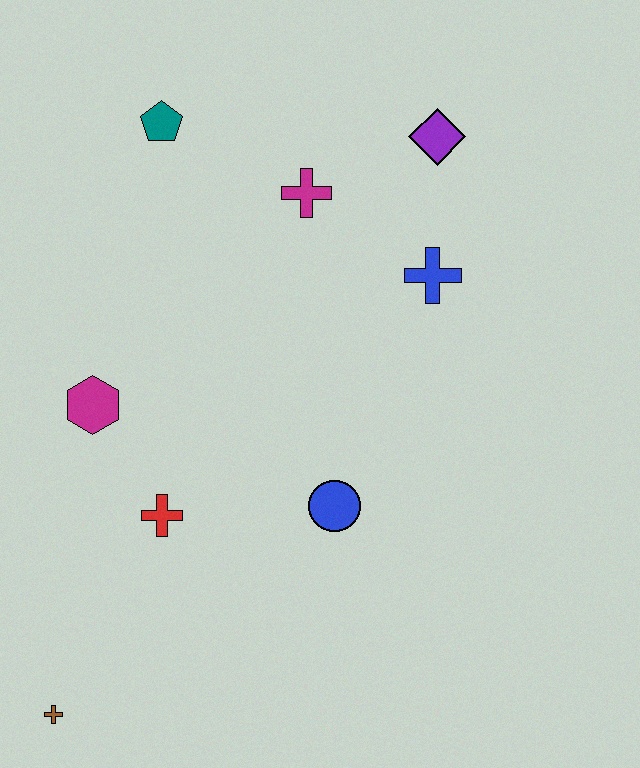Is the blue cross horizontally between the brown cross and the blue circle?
No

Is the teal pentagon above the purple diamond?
Yes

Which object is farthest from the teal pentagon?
The brown cross is farthest from the teal pentagon.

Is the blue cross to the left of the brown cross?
No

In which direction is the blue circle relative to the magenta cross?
The blue circle is below the magenta cross.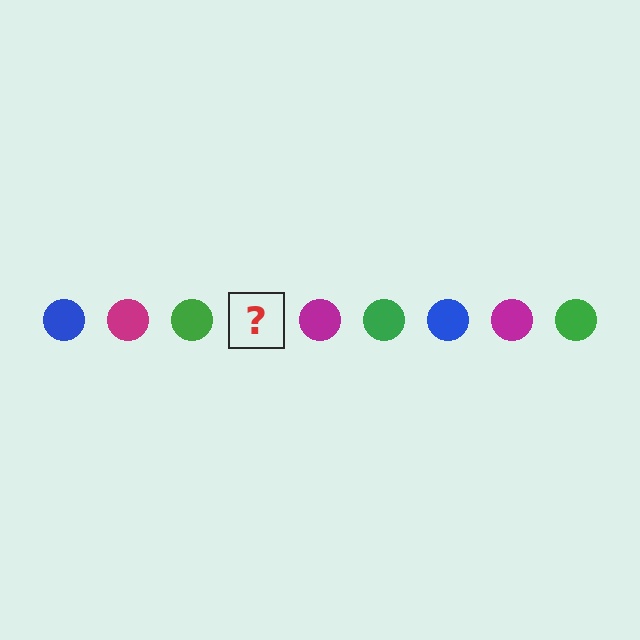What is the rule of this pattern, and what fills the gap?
The rule is that the pattern cycles through blue, magenta, green circles. The gap should be filled with a blue circle.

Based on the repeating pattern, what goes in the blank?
The blank should be a blue circle.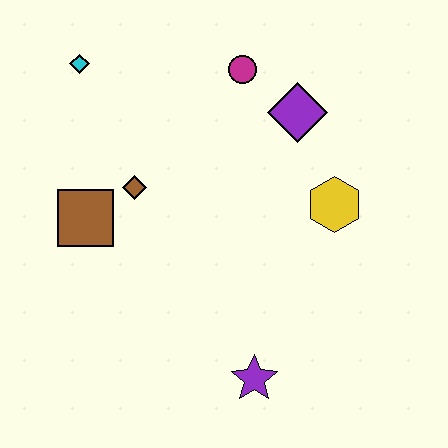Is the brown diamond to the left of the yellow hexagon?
Yes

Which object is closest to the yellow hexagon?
The purple diamond is closest to the yellow hexagon.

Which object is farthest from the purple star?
The cyan diamond is farthest from the purple star.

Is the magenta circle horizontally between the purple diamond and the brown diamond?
Yes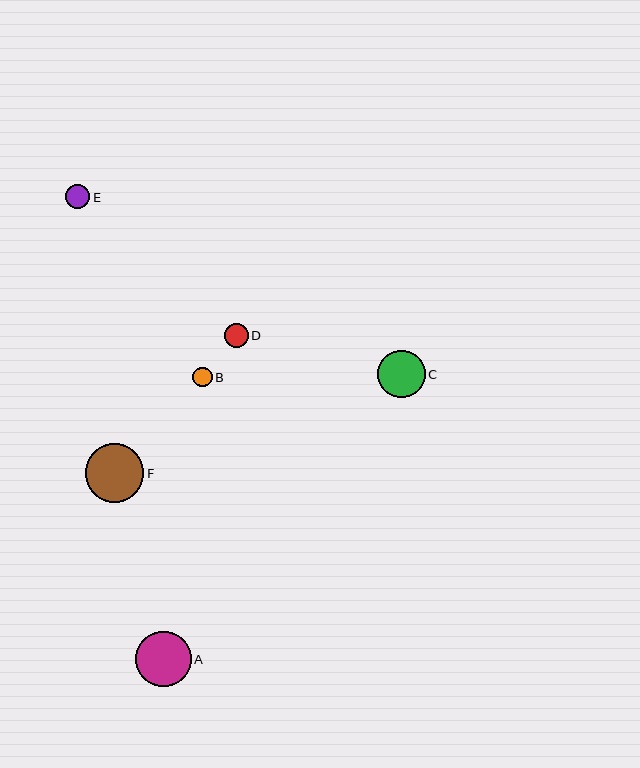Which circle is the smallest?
Circle B is the smallest with a size of approximately 20 pixels.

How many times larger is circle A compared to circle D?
Circle A is approximately 2.3 times the size of circle D.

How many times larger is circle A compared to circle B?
Circle A is approximately 2.8 times the size of circle B.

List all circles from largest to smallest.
From largest to smallest: F, A, C, E, D, B.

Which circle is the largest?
Circle F is the largest with a size of approximately 59 pixels.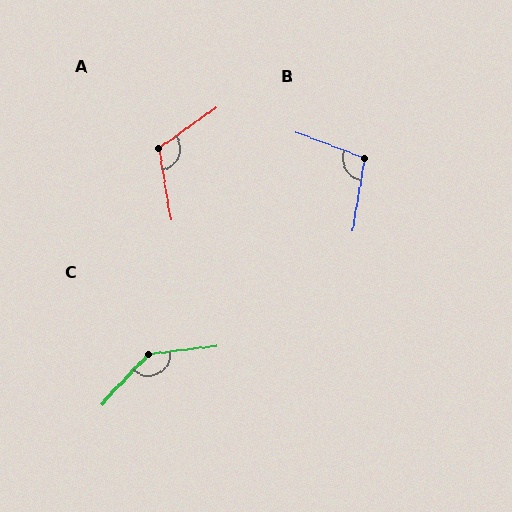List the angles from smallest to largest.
B (101°), A (116°), C (140°).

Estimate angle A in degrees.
Approximately 116 degrees.